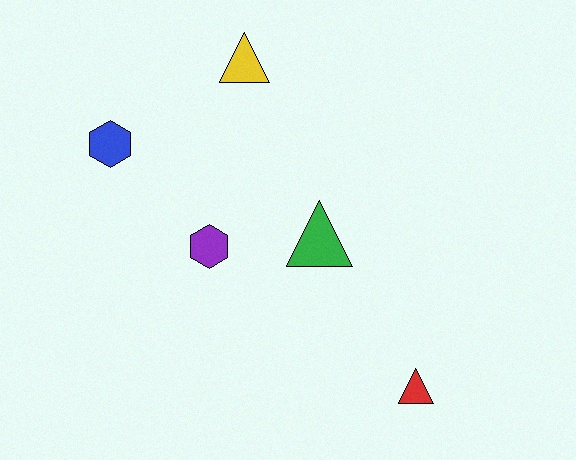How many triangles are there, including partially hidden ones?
There are 3 triangles.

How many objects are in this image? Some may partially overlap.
There are 5 objects.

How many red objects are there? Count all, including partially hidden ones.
There is 1 red object.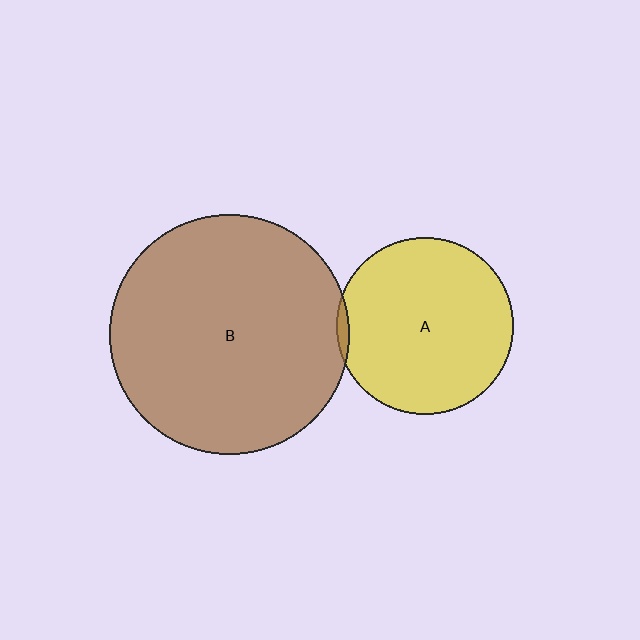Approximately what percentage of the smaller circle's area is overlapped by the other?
Approximately 5%.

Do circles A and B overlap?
Yes.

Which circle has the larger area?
Circle B (brown).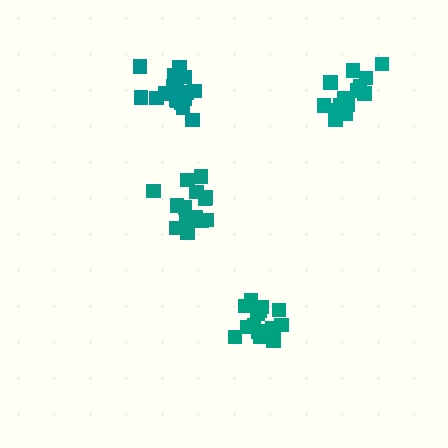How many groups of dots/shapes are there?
There are 4 groups.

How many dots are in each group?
Group 1: 18 dots, Group 2: 14 dots, Group 3: 15 dots, Group 4: 19 dots (66 total).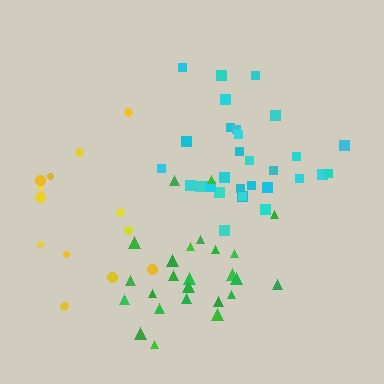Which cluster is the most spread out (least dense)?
Yellow.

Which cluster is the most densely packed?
Cyan.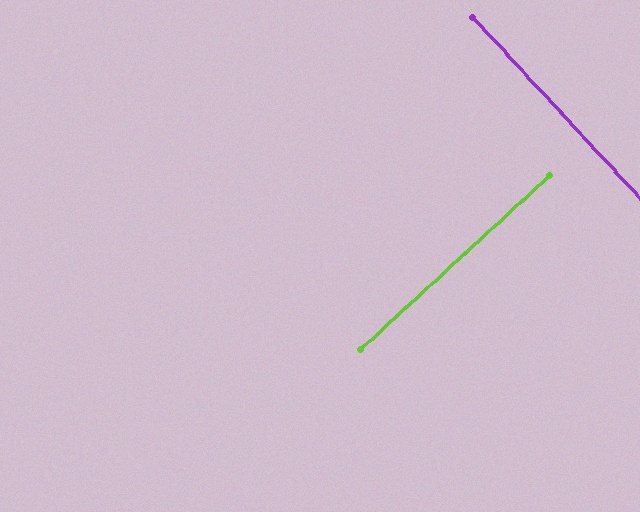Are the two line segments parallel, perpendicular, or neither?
Perpendicular — they meet at approximately 90°.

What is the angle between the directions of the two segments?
Approximately 90 degrees.